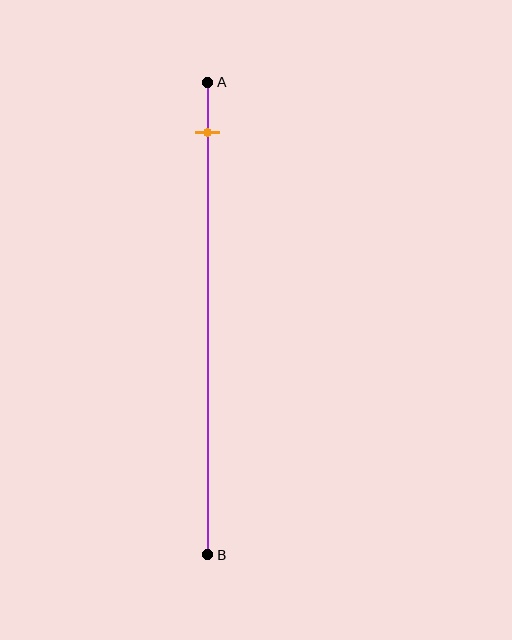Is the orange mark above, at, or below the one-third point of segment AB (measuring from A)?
The orange mark is above the one-third point of segment AB.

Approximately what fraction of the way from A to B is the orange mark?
The orange mark is approximately 10% of the way from A to B.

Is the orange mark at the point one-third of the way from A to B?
No, the mark is at about 10% from A, not at the 33% one-third point.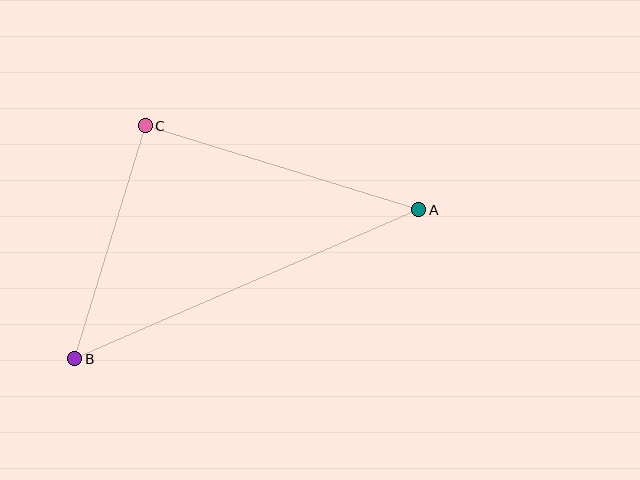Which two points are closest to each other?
Points B and C are closest to each other.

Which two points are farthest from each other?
Points A and B are farthest from each other.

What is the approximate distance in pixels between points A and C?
The distance between A and C is approximately 286 pixels.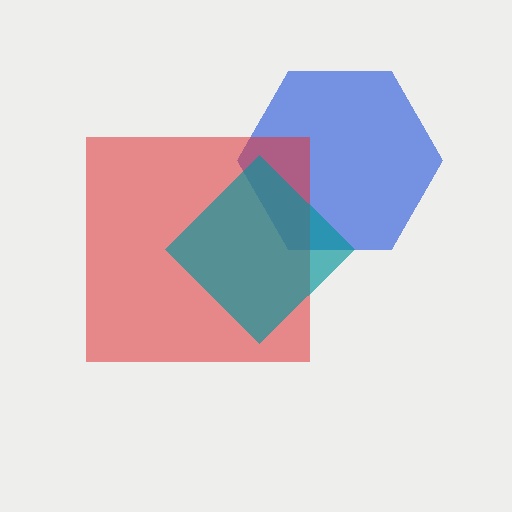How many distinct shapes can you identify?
There are 3 distinct shapes: a blue hexagon, a red square, a teal diamond.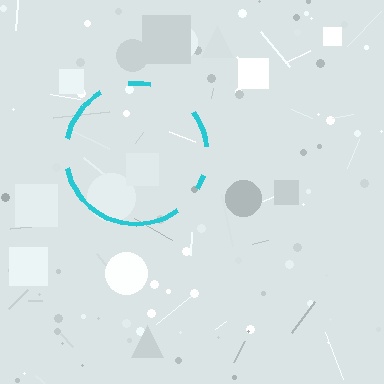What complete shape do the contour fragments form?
The contour fragments form a circle.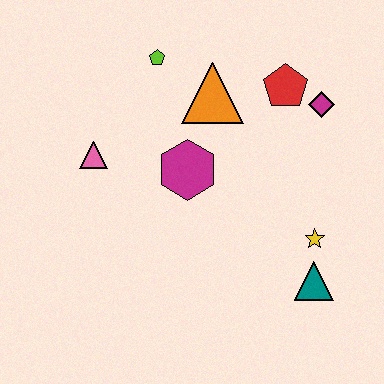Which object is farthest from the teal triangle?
The lime pentagon is farthest from the teal triangle.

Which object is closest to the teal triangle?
The yellow star is closest to the teal triangle.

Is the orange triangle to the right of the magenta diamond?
No